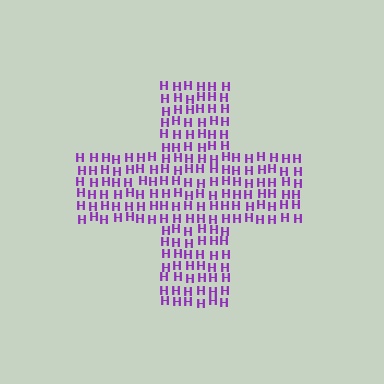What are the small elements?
The small elements are letter H's.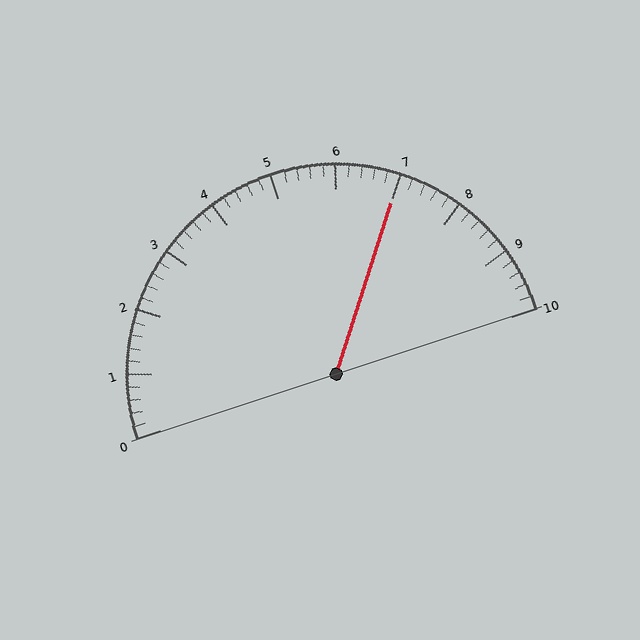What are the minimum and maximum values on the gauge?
The gauge ranges from 0 to 10.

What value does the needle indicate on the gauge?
The needle indicates approximately 7.0.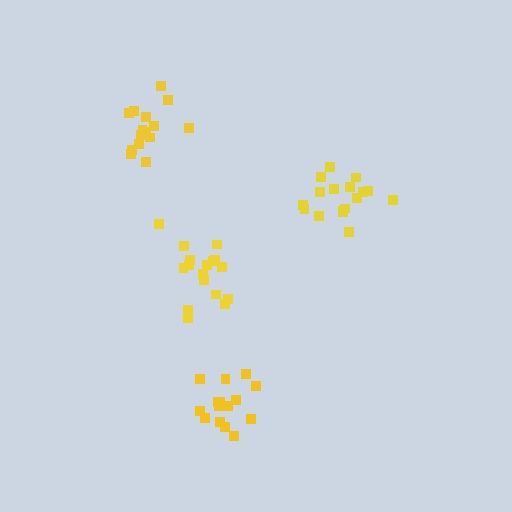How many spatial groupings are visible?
There are 4 spatial groupings.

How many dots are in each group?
Group 1: 17 dots, Group 2: 17 dots, Group 3: 15 dots, Group 4: 16 dots (65 total).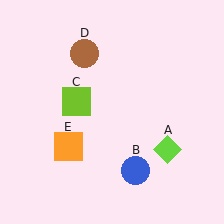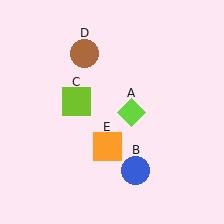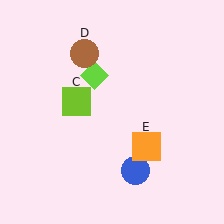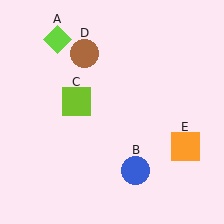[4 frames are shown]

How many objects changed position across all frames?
2 objects changed position: lime diamond (object A), orange square (object E).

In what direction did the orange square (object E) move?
The orange square (object E) moved right.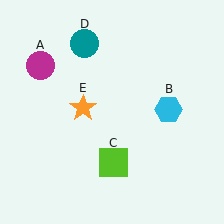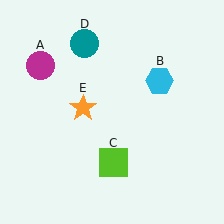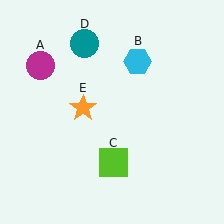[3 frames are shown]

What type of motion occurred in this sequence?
The cyan hexagon (object B) rotated counterclockwise around the center of the scene.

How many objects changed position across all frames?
1 object changed position: cyan hexagon (object B).